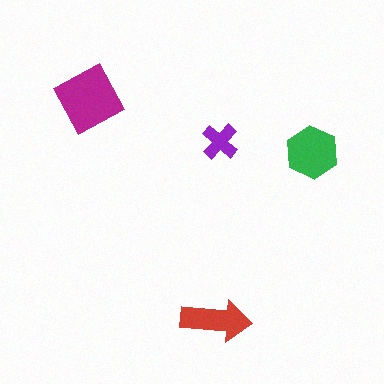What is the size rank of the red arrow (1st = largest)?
3rd.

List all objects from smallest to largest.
The purple cross, the red arrow, the green hexagon, the magenta diamond.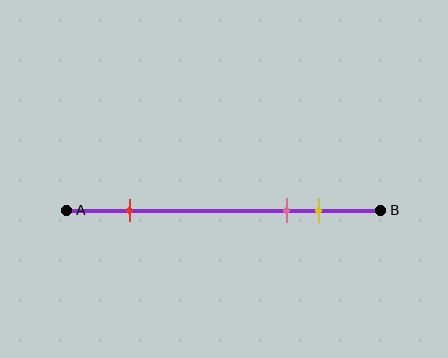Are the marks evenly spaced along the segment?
No, the marks are not evenly spaced.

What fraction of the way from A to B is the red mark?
The red mark is approximately 20% (0.2) of the way from A to B.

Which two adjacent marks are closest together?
The pink and yellow marks are the closest adjacent pair.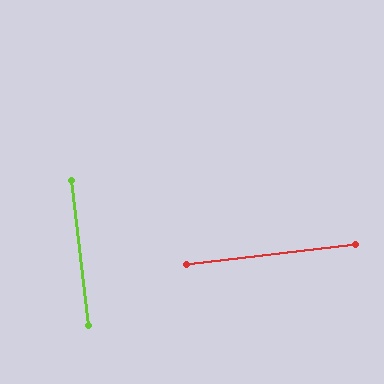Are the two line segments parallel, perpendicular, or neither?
Perpendicular — they meet at approximately 90°.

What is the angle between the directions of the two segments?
Approximately 90 degrees.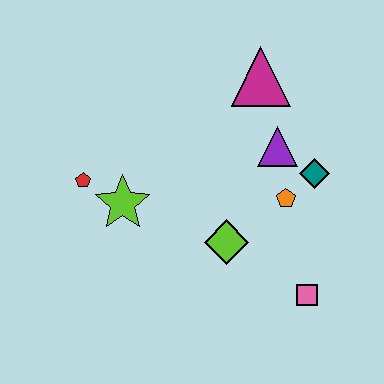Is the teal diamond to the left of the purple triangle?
No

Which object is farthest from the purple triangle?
The red pentagon is farthest from the purple triangle.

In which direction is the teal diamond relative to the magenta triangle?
The teal diamond is below the magenta triangle.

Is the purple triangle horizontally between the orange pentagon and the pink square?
No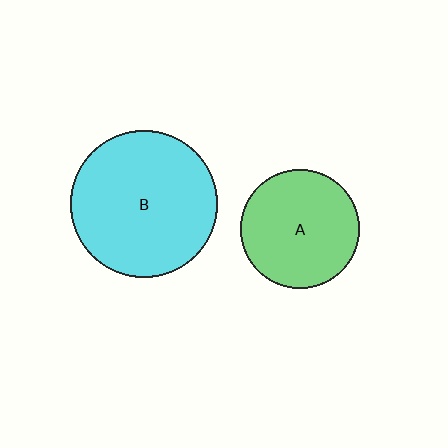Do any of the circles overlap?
No, none of the circles overlap.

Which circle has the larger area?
Circle B (cyan).